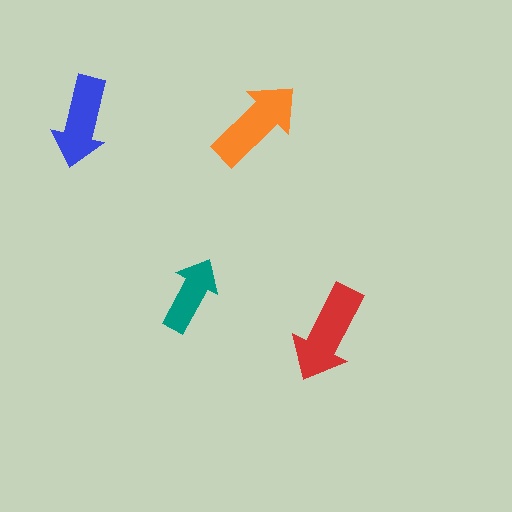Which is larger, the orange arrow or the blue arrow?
The orange one.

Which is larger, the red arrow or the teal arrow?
The red one.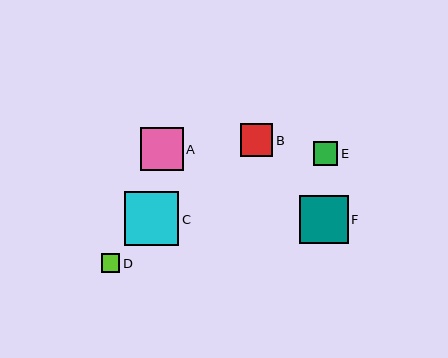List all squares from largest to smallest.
From largest to smallest: C, F, A, B, E, D.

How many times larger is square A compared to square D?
Square A is approximately 2.3 times the size of square D.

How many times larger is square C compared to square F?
Square C is approximately 1.1 times the size of square F.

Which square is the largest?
Square C is the largest with a size of approximately 54 pixels.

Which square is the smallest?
Square D is the smallest with a size of approximately 19 pixels.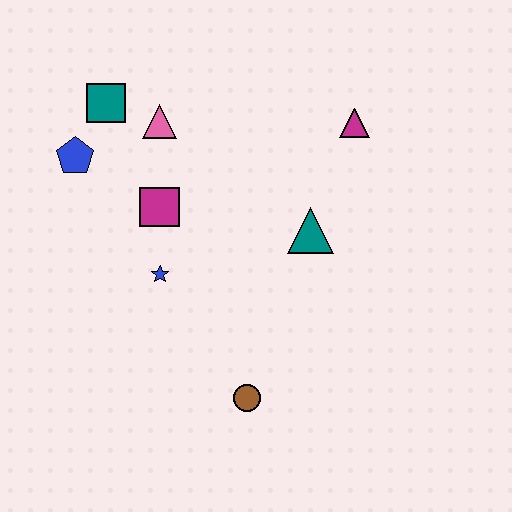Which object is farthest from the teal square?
The brown circle is farthest from the teal square.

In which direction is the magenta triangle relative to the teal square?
The magenta triangle is to the right of the teal square.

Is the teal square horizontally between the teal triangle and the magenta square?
No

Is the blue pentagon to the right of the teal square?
No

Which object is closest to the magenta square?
The blue star is closest to the magenta square.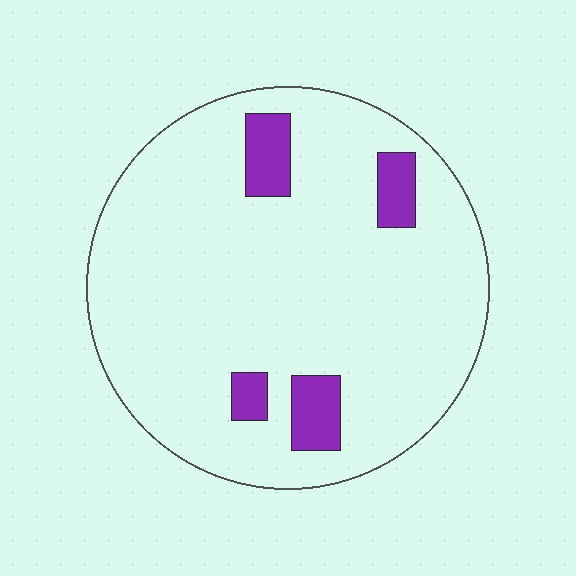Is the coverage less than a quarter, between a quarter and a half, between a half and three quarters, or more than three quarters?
Less than a quarter.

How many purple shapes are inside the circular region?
4.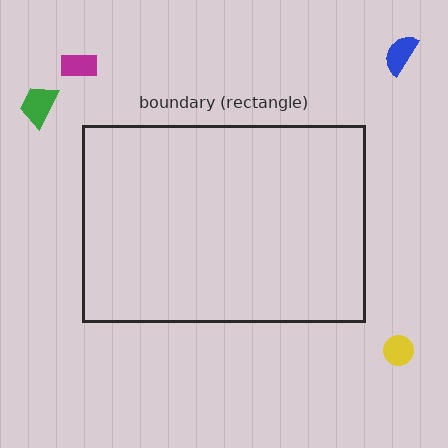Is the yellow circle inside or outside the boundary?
Outside.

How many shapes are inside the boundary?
0 inside, 4 outside.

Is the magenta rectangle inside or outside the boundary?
Outside.